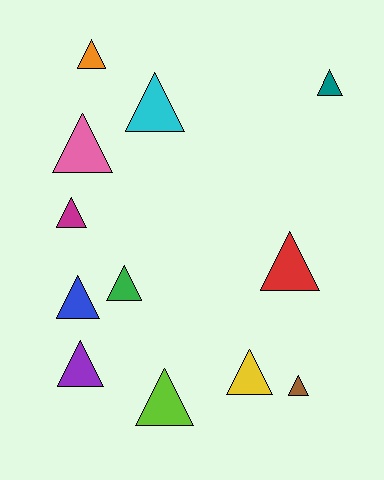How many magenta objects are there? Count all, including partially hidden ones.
There is 1 magenta object.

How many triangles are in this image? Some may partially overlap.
There are 12 triangles.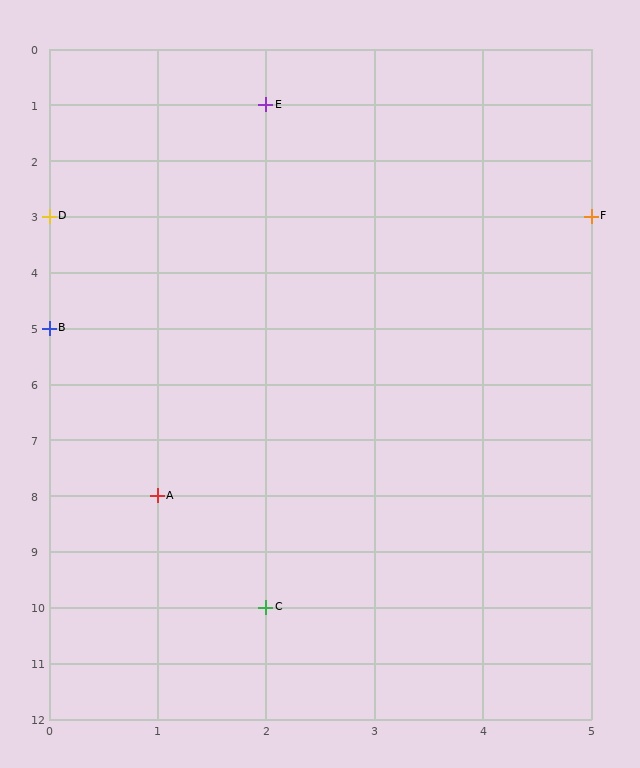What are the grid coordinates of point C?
Point C is at grid coordinates (2, 10).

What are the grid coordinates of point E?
Point E is at grid coordinates (2, 1).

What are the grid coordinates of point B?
Point B is at grid coordinates (0, 5).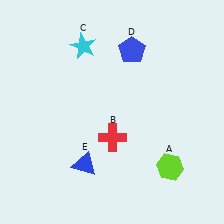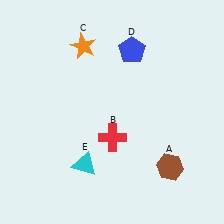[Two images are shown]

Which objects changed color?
A changed from lime to brown. C changed from cyan to orange. E changed from blue to cyan.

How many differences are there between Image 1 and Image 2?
There are 3 differences between the two images.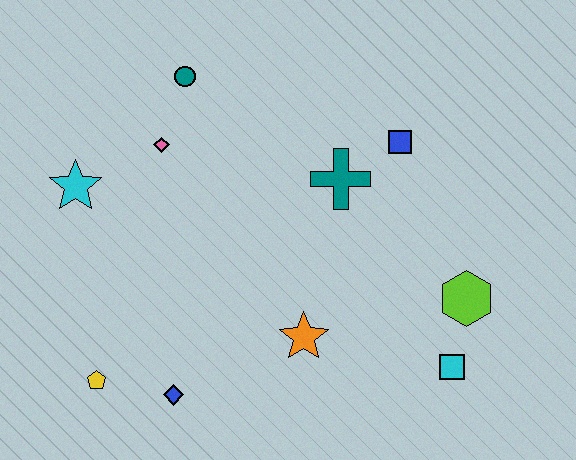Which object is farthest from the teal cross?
The yellow pentagon is farthest from the teal cross.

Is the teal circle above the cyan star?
Yes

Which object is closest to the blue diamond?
The yellow pentagon is closest to the blue diamond.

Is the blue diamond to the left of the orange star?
Yes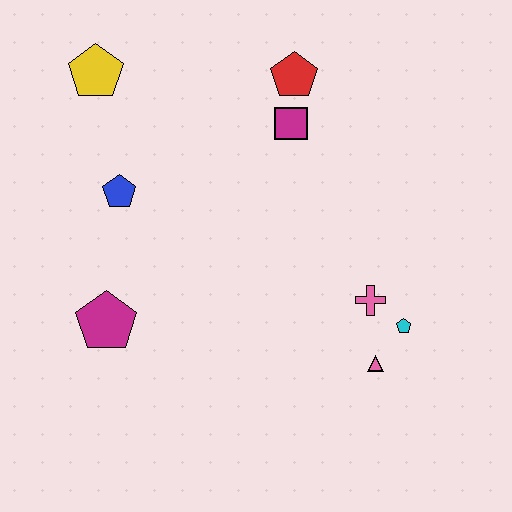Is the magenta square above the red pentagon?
No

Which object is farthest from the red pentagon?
The magenta pentagon is farthest from the red pentagon.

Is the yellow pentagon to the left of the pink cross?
Yes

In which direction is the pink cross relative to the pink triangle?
The pink cross is above the pink triangle.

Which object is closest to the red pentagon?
The magenta square is closest to the red pentagon.